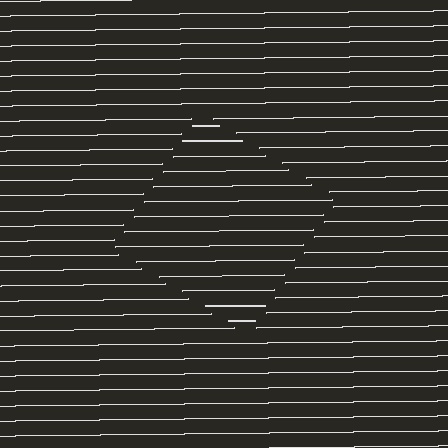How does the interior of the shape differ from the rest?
The interior of the shape contains the same grating, shifted by half a period — the contour is defined by the phase discontinuity where line-ends from the inner and outer gratings abut.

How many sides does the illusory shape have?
4 sides — the line-ends trace a square.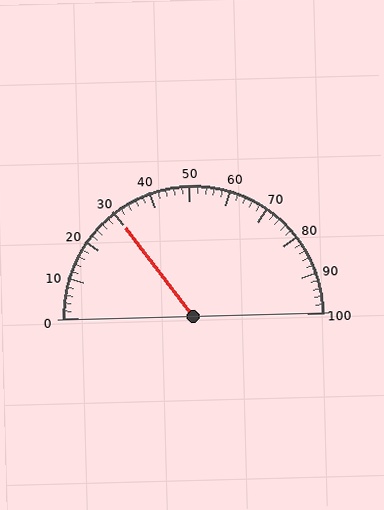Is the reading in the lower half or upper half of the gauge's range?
The reading is in the lower half of the range (0 to 100).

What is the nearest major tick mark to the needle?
The nearest major tick mark is 30.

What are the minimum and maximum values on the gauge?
The gauge ranges from 0 to 100.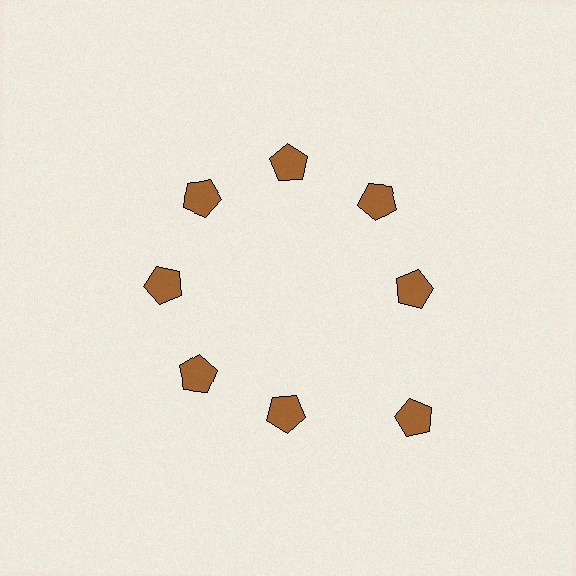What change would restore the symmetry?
The symmetry would be restored by moving it inward, back onto the ring so that all 8 pentagons sit at equal angles and equal distance from the center.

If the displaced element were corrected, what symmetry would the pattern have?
It would have 8-fold rotational symmetry — the pattern would map onto itself every 45 degrees.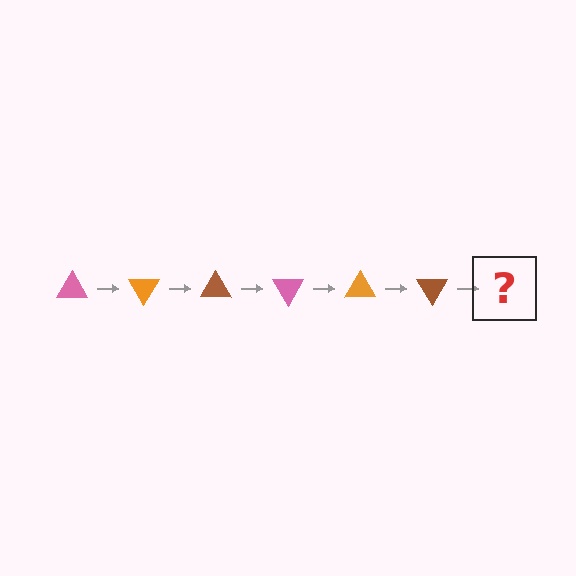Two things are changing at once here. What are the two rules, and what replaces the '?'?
The two rules are that it rotates 60 degrees each step and the color cycles through pink, orange, and brown. The '?' should be a pink triangle, rotated 360 degrees from the start.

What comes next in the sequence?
The next element should be a pink triangle, rotated 360 degrees from the start.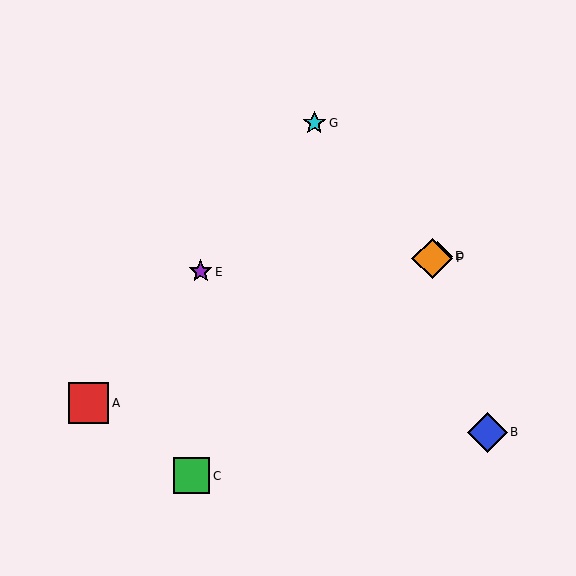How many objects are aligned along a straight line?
3 objects (A, D, F) are aligned along a straight line.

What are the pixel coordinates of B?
Object B is at (487, 432).